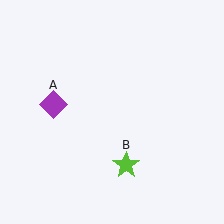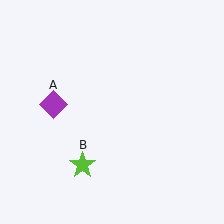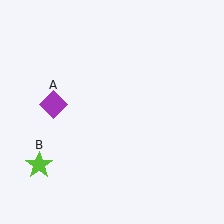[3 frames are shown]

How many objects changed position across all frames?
1 object changed position: lime star (object B).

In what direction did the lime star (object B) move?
The lime star (object B) moved left.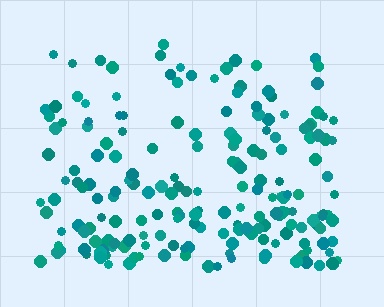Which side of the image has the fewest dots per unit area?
The top.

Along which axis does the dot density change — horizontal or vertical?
Vertical.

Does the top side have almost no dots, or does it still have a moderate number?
Still a moderate number, just noticeably fewer than the bottom.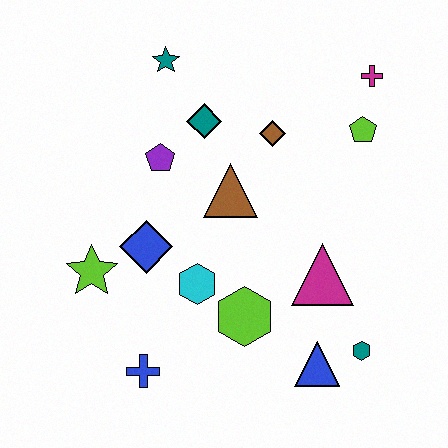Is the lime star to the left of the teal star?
Yes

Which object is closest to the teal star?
The teal diamond is closest to the teal star.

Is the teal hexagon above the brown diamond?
No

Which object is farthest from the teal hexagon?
The teal star is farthest from the teal hexagon.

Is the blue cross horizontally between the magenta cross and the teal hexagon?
No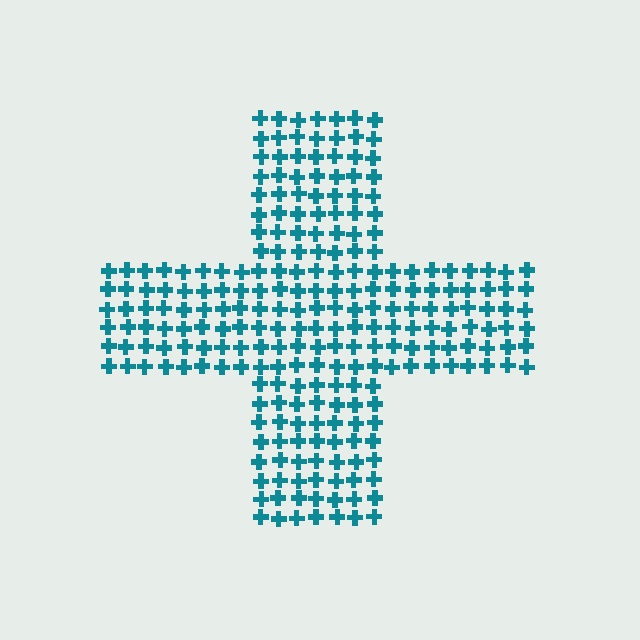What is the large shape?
The large shape is a cross.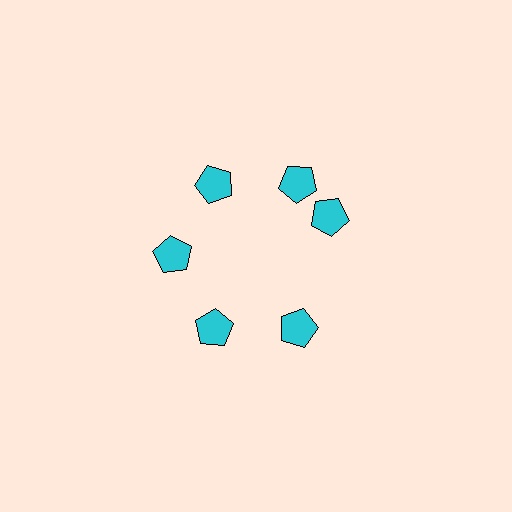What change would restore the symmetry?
The symmetry would be restored by rotating it back into even spacing with its neighbors so that all 6 pentagons sit at equal angles and equal distance from the center.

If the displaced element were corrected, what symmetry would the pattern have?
It would have 6-fold rotational symmetry — the pattern would map onto itself every 60 degrees.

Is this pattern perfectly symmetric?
No. The 6 cyan pentagons are arranged in a ring, but one element near the 3 o'clock position is rotated out of alignment along the ring, breaking the 6-fold rotational symmetry.